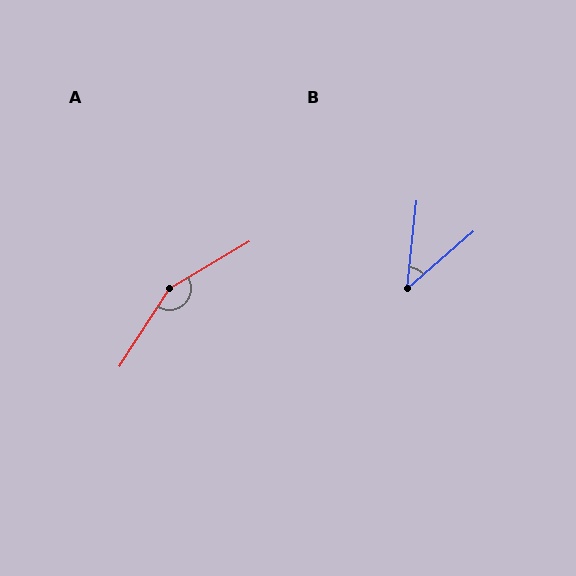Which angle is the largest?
A, at approximately 154 degrees.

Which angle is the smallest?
B, at approximately 43 degrees.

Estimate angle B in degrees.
Approximately 43 degrees.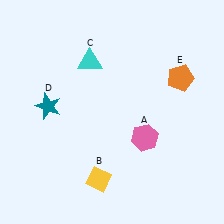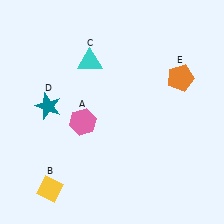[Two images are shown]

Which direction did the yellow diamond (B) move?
The yellow diamond (B) moved left.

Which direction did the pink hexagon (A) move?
The pink hexagon (A) moved left.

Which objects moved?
The objects that moved are: the pink hexagon (A), the yellow diamond (B).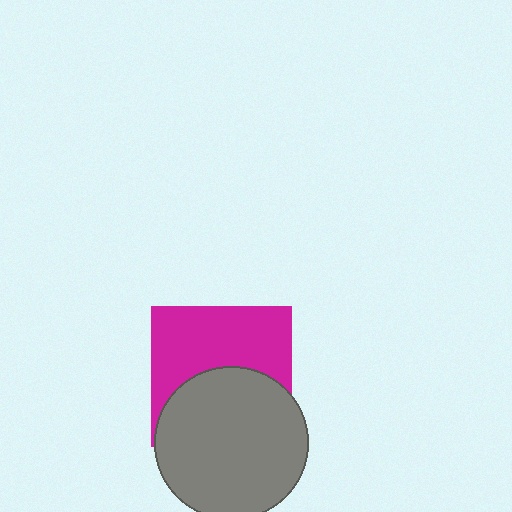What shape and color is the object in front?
The object in front is a gray circle.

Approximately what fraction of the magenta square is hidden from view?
Roughly 47% of the magenta square is hidden behind the gray circle.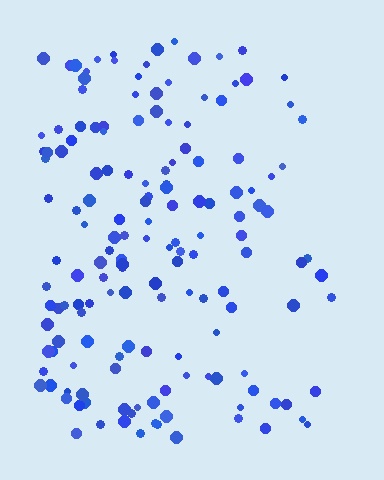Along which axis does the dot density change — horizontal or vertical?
Horizontal.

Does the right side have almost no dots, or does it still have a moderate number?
Still a moderate number, just noticeably fewer than the left.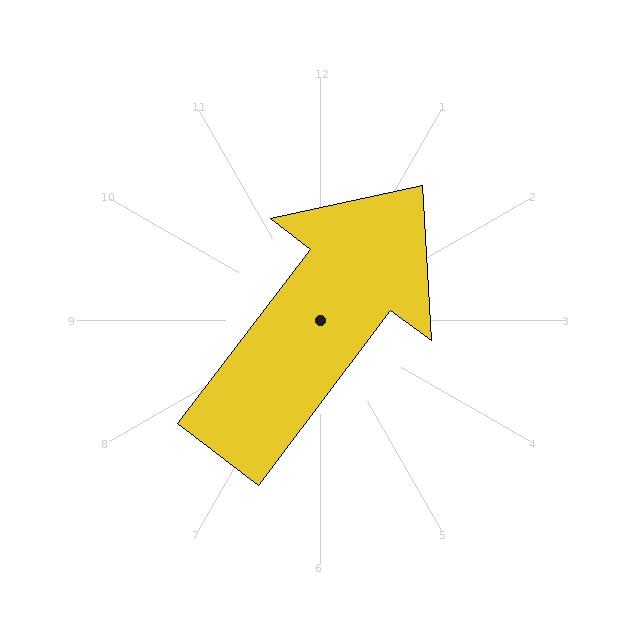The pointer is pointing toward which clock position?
Roughly 1 o'clock.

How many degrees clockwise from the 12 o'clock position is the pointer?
Approximately 37 degrees.